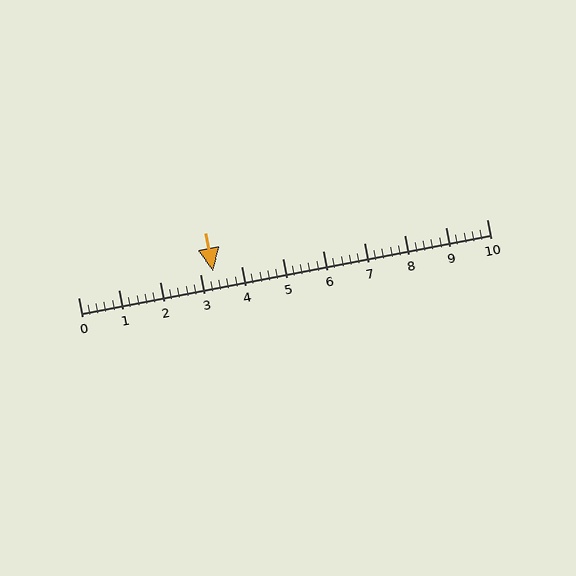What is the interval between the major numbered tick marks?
The major tick marks are spaced 1 units apart.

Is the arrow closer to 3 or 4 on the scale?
The arrow is closer to 3.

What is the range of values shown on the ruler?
The ruler shows values from 0 to 10.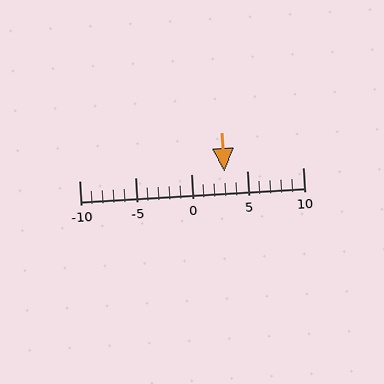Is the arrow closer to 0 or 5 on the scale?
The arrow is closer to 5.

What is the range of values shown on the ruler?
The ruler shows values from -10 to 10.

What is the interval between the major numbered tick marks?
The major tick marks are spaced 5 units apart.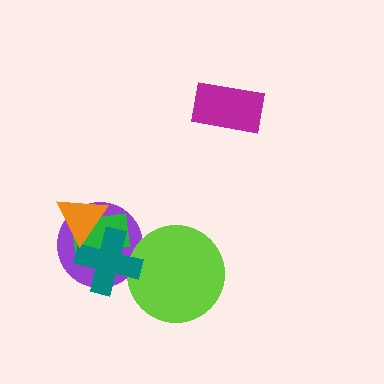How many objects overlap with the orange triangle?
3 objects overlap with the orange triangle.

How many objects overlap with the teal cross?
4 objects overlap with the teal cross.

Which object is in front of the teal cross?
The orange triangle is in front of the teal cross.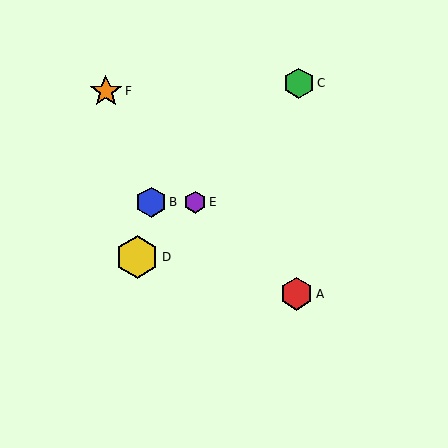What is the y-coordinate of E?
Object E is at y≈202.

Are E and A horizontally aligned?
No, E is at y≈202 and A is at y≈294.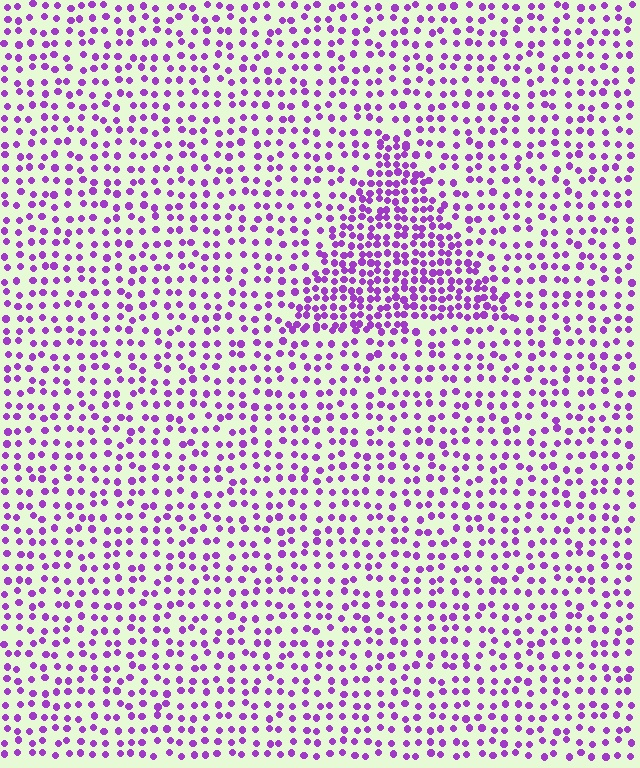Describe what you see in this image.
The image contains small purple elements arranged at two different densities. A triangle-shaped region is visible where the elements are more densely packed than the surrounding area.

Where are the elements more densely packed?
The elements are more densely packed inside the triangle boundary.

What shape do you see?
I see a triangle.